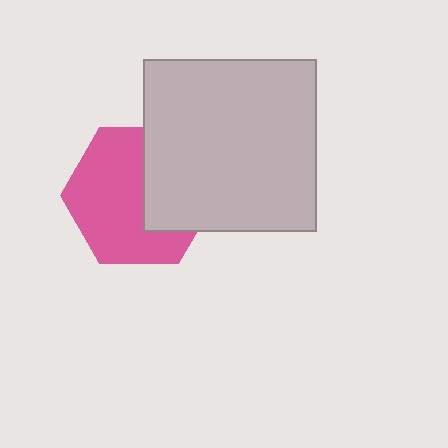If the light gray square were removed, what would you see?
You would see the complete pink hexagon.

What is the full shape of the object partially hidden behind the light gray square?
The partially hidden object is a pink hexagon.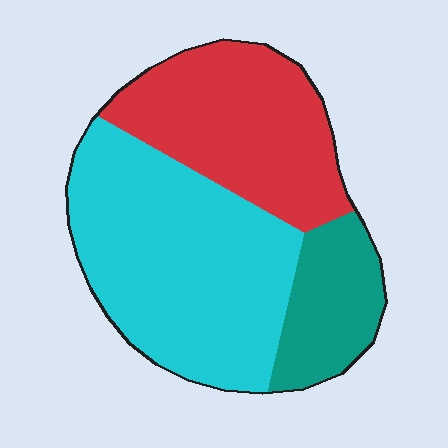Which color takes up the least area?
Teal, at roughly 15%.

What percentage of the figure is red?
Red covers 34% of the figure.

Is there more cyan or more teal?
Cyan.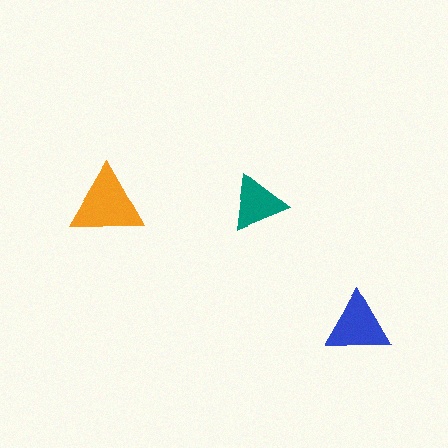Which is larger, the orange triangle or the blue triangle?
The orange one.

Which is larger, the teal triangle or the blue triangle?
The blue one.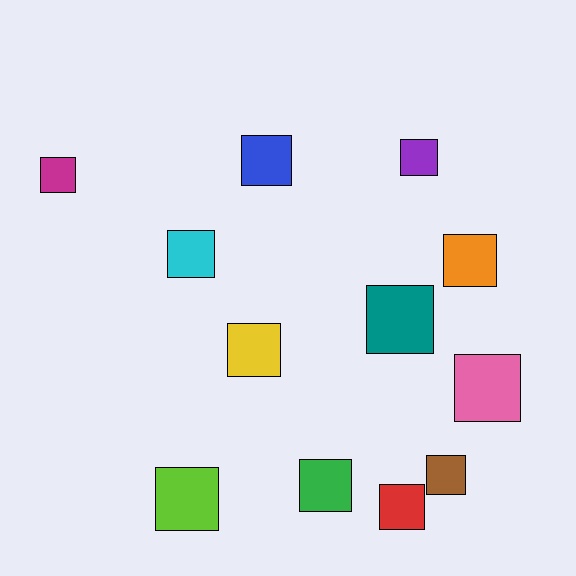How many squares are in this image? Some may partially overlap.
There are 12 squares.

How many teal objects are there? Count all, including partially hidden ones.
There is 1 teal object.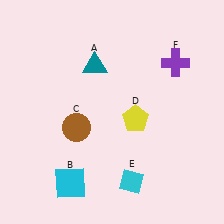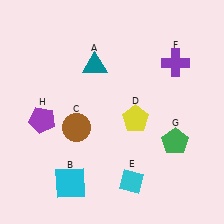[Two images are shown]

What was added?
A green pentagon (G), a purple pentagon (H) were added in Image 2.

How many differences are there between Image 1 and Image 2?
There are 2 differences between the two images.